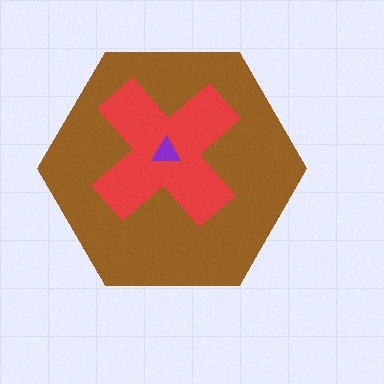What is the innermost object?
The purple triangle.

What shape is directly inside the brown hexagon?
The red cross.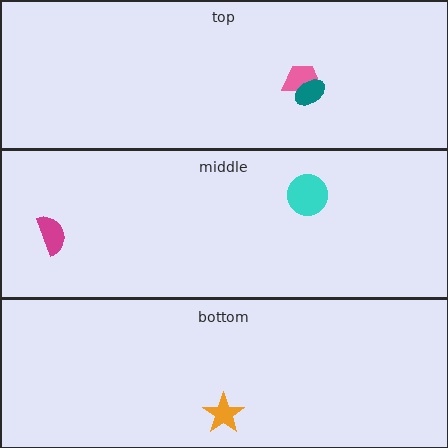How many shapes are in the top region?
2.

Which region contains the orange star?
The bottom region.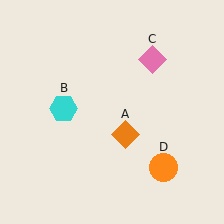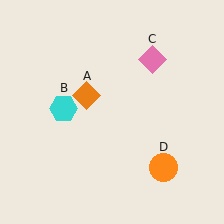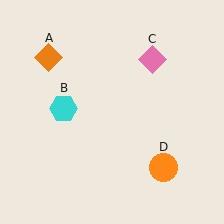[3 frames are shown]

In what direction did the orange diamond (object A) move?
The orange diamond (object A) moved up and to the left.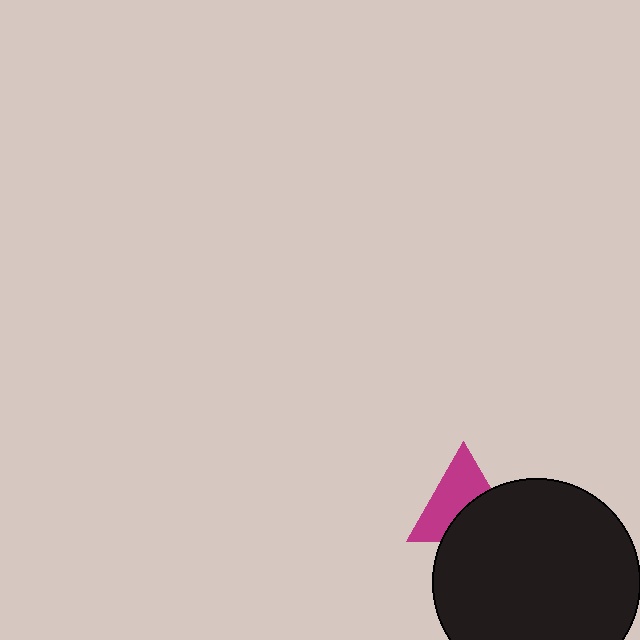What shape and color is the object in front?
The object in front is a black circle.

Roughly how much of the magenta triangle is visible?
About half of it is visible (roughly 58%).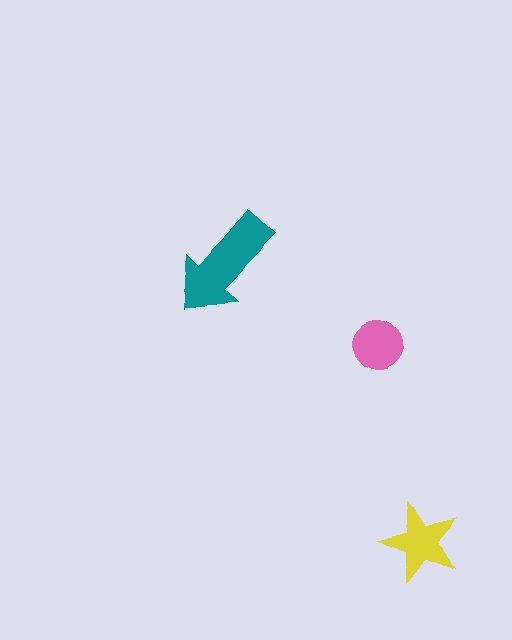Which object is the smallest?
The pink circle.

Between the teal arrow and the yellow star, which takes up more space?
The teal arrow.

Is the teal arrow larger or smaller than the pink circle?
Larger.